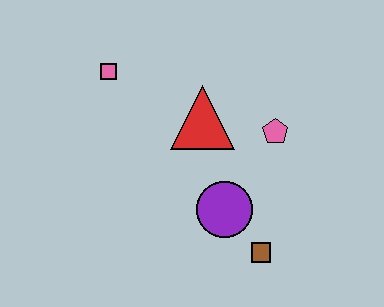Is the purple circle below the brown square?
No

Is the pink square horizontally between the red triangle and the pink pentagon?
No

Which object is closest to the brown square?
The purple circle is closest to the brown square.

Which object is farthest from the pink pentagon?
The pink square is farthest from the pink pentagon.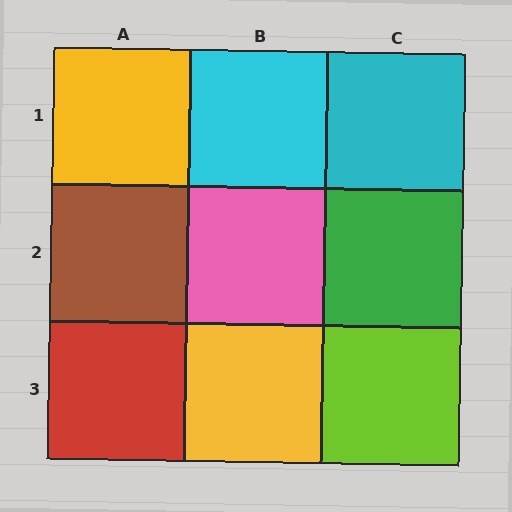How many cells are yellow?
2 cells are yellow.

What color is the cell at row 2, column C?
Green.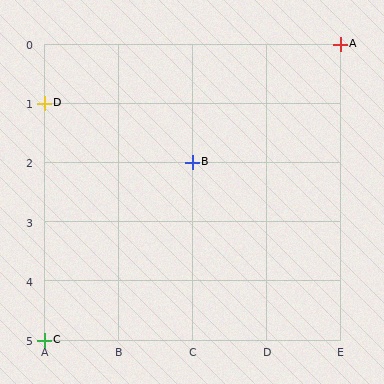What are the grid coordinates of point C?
Point C is at grid coordinates (A, 5).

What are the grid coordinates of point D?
Point D is at grid coordinates (A, 1).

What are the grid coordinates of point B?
Point B is at grid coordinates (C, 2).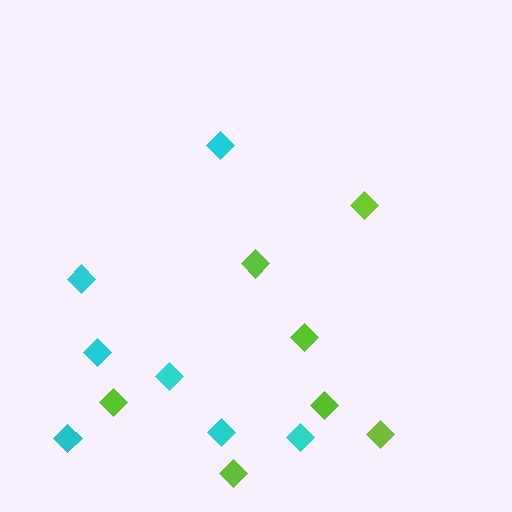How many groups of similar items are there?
There are 2 groups: one group of cyan diamonds (7) and one group of lime diamonds (7).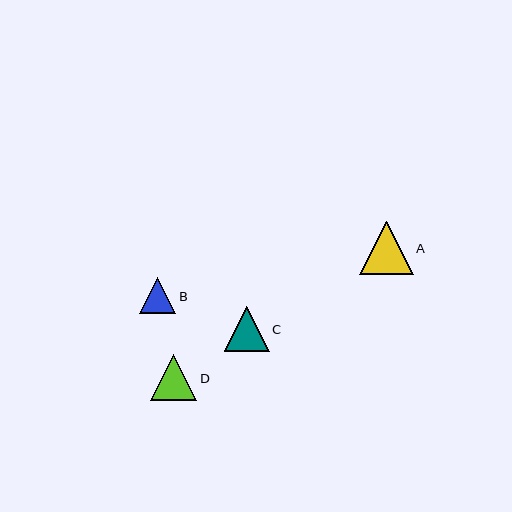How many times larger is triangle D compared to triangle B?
Triangle D is approximately 1.3 times the size of triangle B.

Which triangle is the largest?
Triangle A is the largest with a size of approximately 54 pixels.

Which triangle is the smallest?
Triangle B is the smallest with a size of approximately 36 pixels.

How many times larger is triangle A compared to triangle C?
Triangle A is approximately 1.2 times the size of triangle C.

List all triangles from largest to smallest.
From largest to smallest: A, D, C, B.